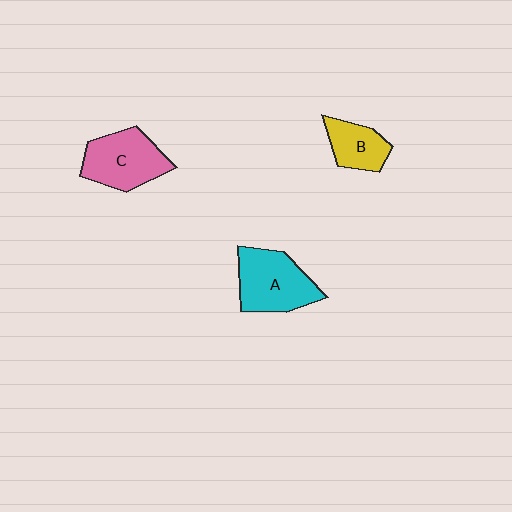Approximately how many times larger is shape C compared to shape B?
Approximately 1.6 times.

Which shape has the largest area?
Shape A (cyan).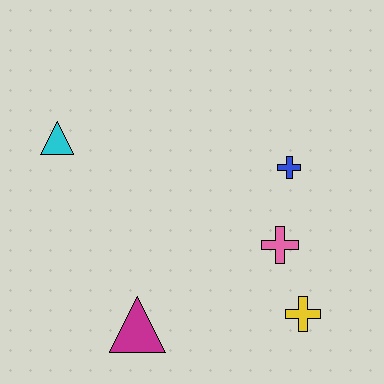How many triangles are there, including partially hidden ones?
There are 2 triangles.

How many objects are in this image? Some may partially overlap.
There are 5 objects.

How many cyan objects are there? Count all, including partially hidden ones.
There is 1 cyan object.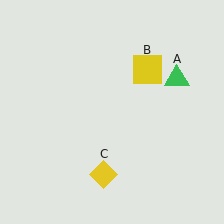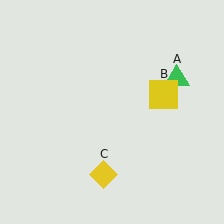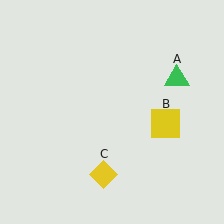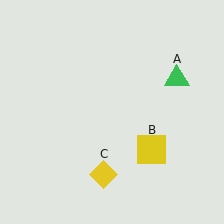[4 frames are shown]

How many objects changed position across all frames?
1 object changed position: yellow square (object B).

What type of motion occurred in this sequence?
The yellow square (object B) rotated clockwise around the center of the scene.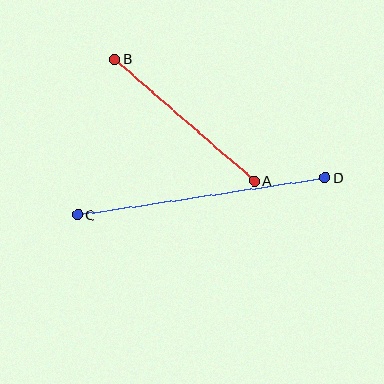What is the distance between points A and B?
The distance is approximately 184 pixels.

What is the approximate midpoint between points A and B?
The midpoint is at approximately (185, 120) pixels.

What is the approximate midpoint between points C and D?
The midpoint is at approximately (201, 196) pixels.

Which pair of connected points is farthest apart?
Points C and D are farthest apart.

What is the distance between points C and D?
The distance is approximately 250 pixels.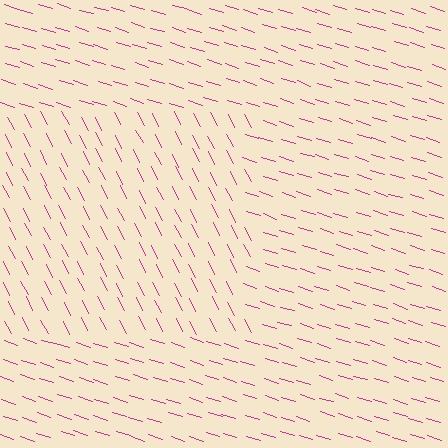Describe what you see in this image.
The image is filled with small magenta line segments. A rectangle region in the image has lines oriented differently from the surrounding lines, creating a visible texture boundary.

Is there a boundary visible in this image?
Yes, there is a texture boundary formed by a change in line orientation.